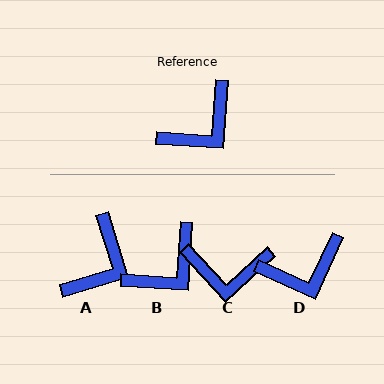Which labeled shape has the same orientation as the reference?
B.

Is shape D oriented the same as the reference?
No, it is off by about 21 degrees.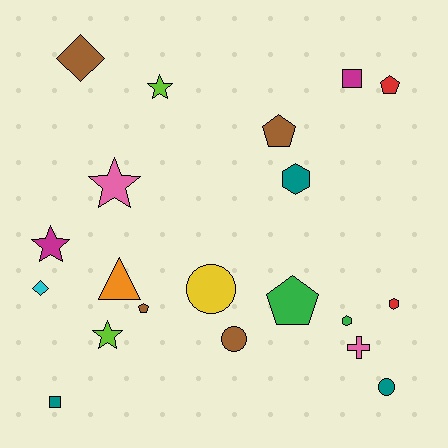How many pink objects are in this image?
There are 2 pink objects.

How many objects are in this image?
There are 20 objects.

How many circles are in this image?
There are 3 circles.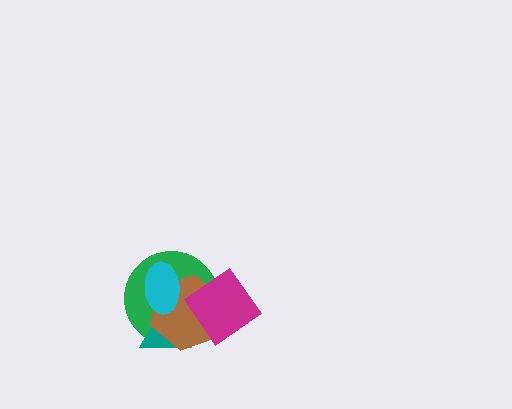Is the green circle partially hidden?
Yes, it is partially covered by another shape.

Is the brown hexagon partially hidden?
Yes, it is partially covered by another shape.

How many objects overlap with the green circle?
4 objects overlap with the green circle.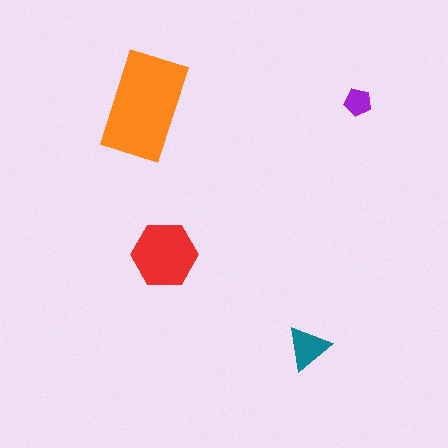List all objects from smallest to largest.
The purple pentagon, the teal triangle, the red hexagon, the orange rectangle.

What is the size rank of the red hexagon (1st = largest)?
2nd.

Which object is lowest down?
The teal triangle is bottommost.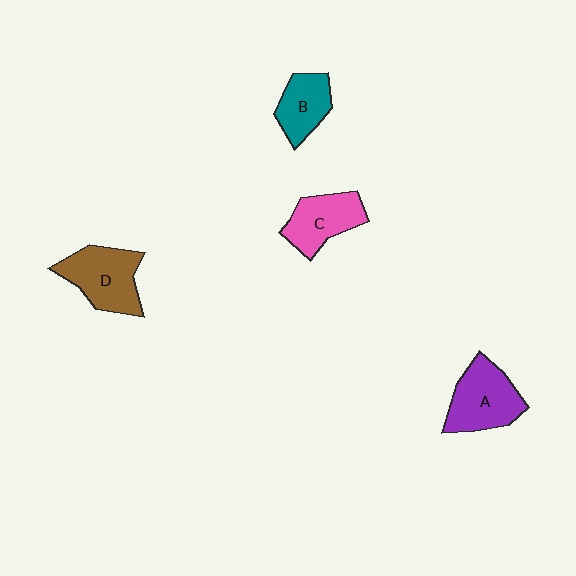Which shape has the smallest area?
Shape B (teal).